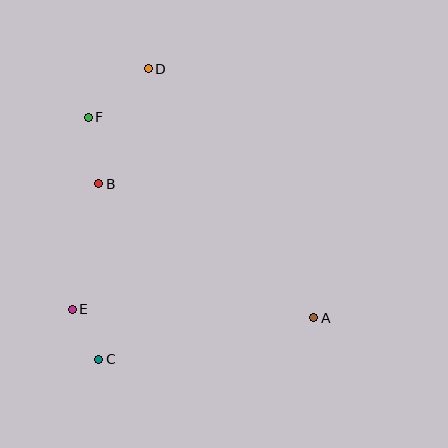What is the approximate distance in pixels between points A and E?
The distance between A and E is approximately 242 pixels.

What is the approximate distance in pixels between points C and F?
The distance between C and F is approximately 242 pixels.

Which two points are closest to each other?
Points C and E are closest to each other.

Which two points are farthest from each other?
Points A and F are farthest from each other.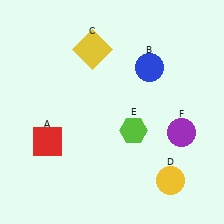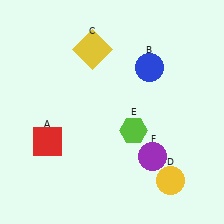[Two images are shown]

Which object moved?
The purple circle (F) moved left.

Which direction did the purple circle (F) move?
The purple circle (F) moved left.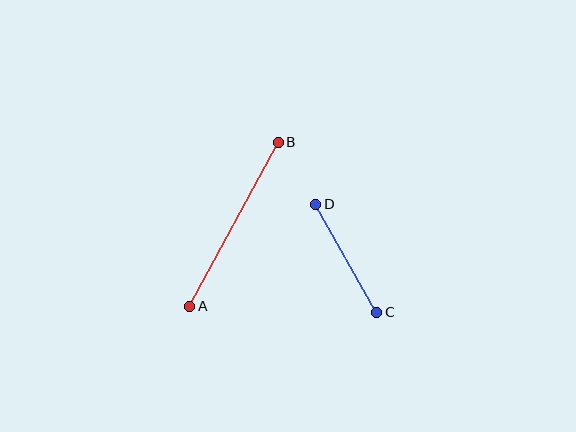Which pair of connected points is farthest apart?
Points A and B are farthest apart.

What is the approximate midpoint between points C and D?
The midpoint is at approximately (346, 258) pixels.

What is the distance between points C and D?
The distance is approximately 124 pixels.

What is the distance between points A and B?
The distance is approximately 187 pixels.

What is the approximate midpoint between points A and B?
The midpoint is at approximately (234, 224) pixels.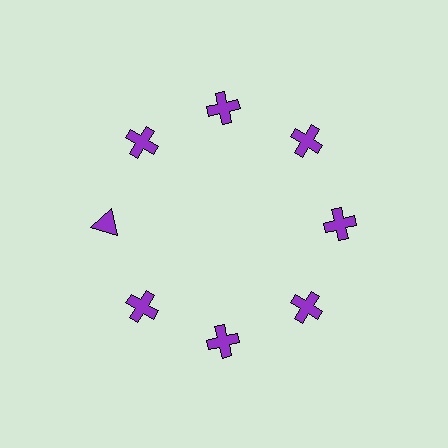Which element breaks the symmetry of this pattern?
The purple triangle at roughly the 9 o'clock position breaks the symmetry. All other shapes are purple crosses.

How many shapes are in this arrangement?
There are 8 shapes arranged in a ring pattern.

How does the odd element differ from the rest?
It has a different shape: triangle instead of cross.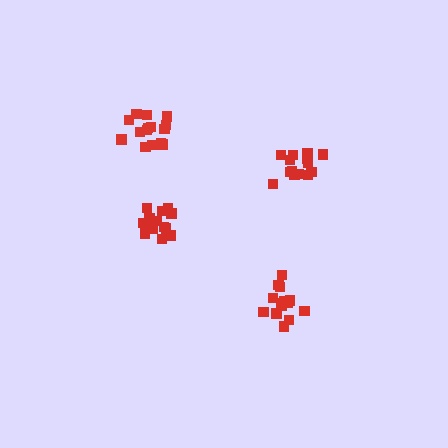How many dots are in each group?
Group 1: 15 dots, Group 2: 14 dots, Group 3: 15 dots, Group 4: 15 dots (59 total).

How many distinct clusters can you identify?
There are 4 distinct clusters.